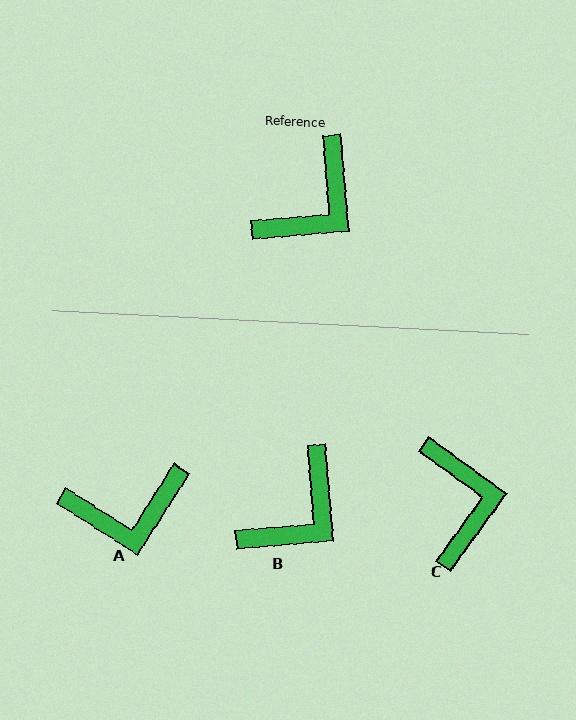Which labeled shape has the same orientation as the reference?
B.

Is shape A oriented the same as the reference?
No, it is off by about 37 degrees.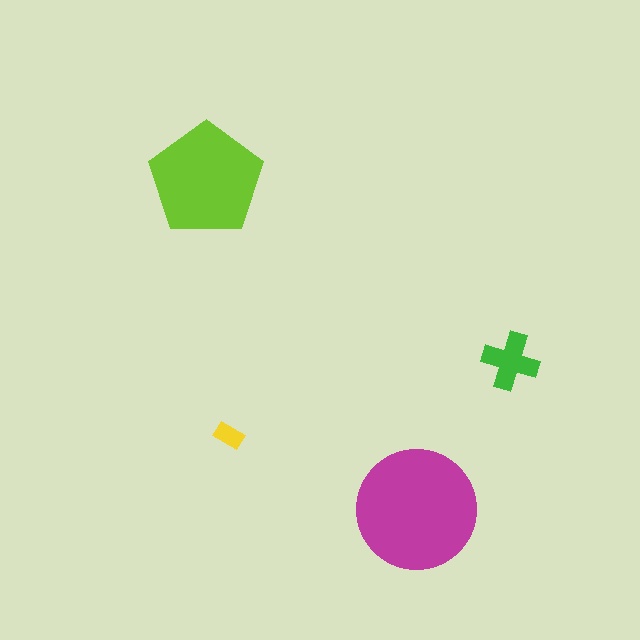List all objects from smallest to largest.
The yellow rectangle, the green cross, the lime pentagon, the magenta circle.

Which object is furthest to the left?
The lime pentagon is leftmost.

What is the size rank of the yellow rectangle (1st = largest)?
4th.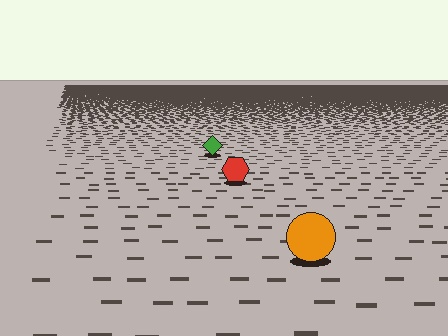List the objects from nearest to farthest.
From nearest to farthest: the orange circle, the red hexagon, the green diamond.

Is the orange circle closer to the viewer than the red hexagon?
Yes. The orange circle is closer — you can tell from the texture gradient: the ground texture is coarser near it.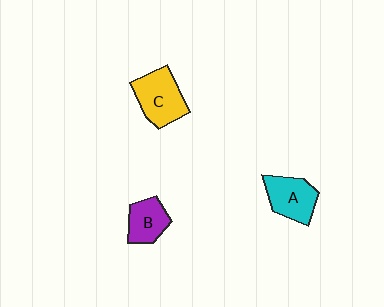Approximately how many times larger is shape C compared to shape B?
Approximately 1.4 times.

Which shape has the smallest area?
Shape B (purple).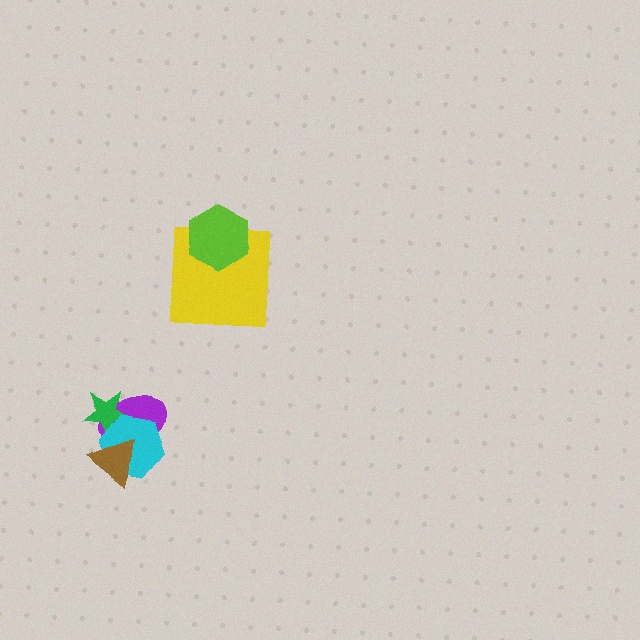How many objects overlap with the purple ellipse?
3 objects overlap with the purple ellipse.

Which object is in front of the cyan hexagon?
The brown triangle is in front of the cyan hexagon.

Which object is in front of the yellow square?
The lime hexagon is in front of the yellow square.